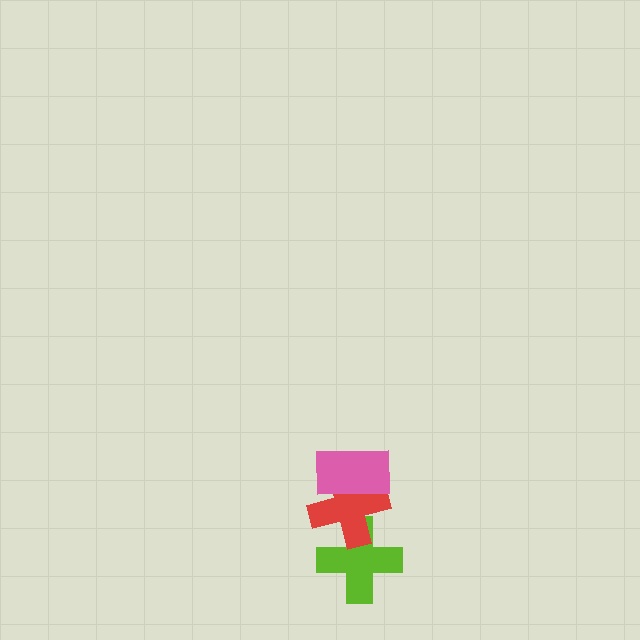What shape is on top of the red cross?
The pink rectangle is on top of the red cross.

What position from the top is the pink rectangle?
The pink rectangle is 1st from the top.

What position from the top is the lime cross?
The lime cross is 3rd from the top.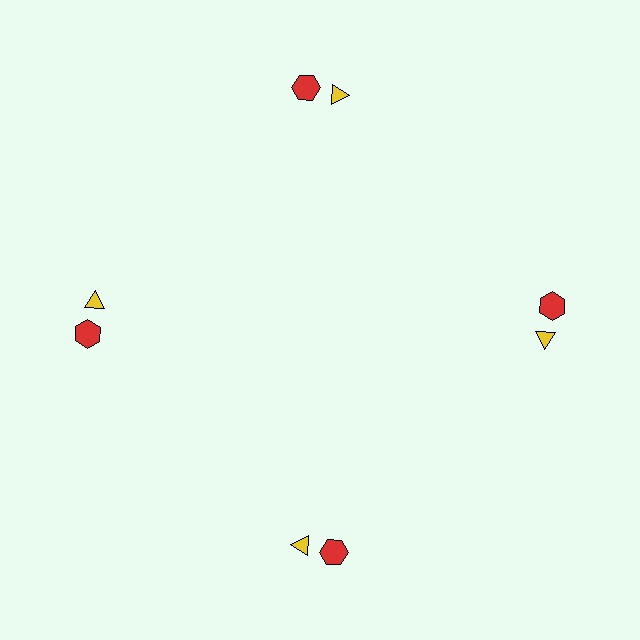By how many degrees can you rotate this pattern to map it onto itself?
The pattern maps onto itself every 90 degrees of rotation.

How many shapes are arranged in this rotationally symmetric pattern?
There are 8 shapes, arranged in 4 groups of 2.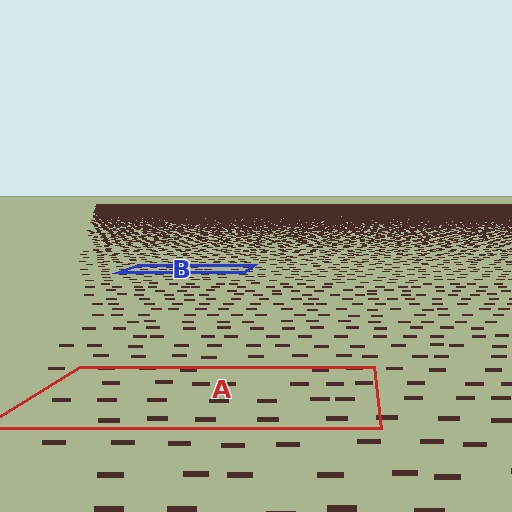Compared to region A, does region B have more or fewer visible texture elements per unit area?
Region B has more texture elements per unit area — they are packed more densely because it is farther away.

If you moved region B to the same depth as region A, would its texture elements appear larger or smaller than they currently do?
They would appear larger. At a closer depth, the same texture elements are projected at a bigger on-screen size.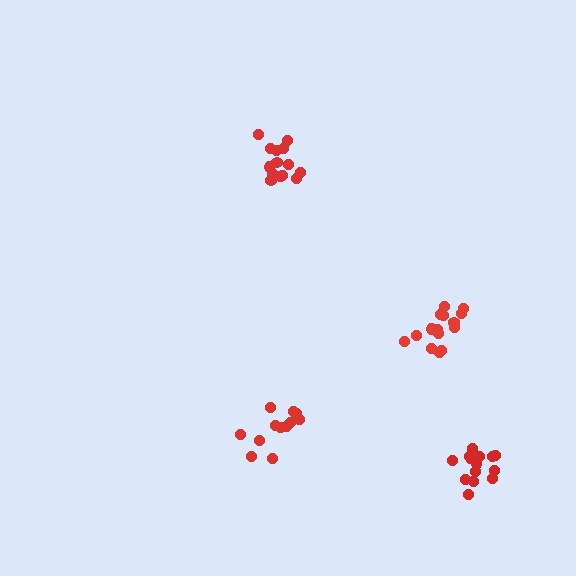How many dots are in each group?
Group 1: 12 dots, Group 2: 15 dots, Group 3: 14 dots, Group 4: 14 dots (55 total).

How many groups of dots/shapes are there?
There are 4 groups.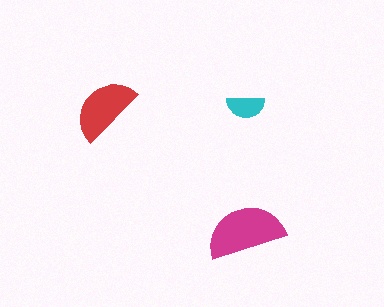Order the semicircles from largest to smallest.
the magenta one, the red one, the cyan one.